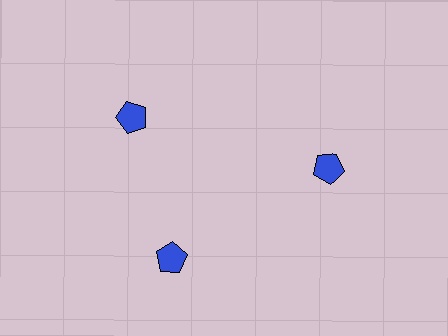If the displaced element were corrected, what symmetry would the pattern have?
It would have 3-fold rotational symmetry — the pattern would map onto itself every 120 degrees.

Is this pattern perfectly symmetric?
No. The 3 blue pentagons are arranged in a ring, but one element near the 11 o'clock position is rotated out of alignment along the ring, breaking the 3-fold rotational symmetry.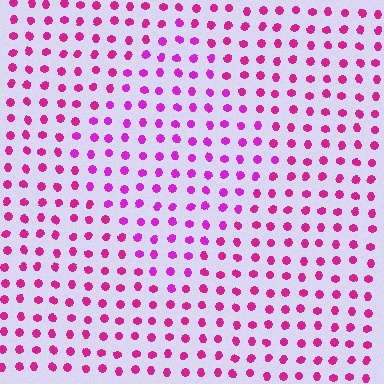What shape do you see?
I see a diamond.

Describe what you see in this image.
The image is filled with small magenta elements in a uniform arrangement. A diamond-shaped region is visible where the elements are tinted to a slightly different hue, forming a subtle color boundary.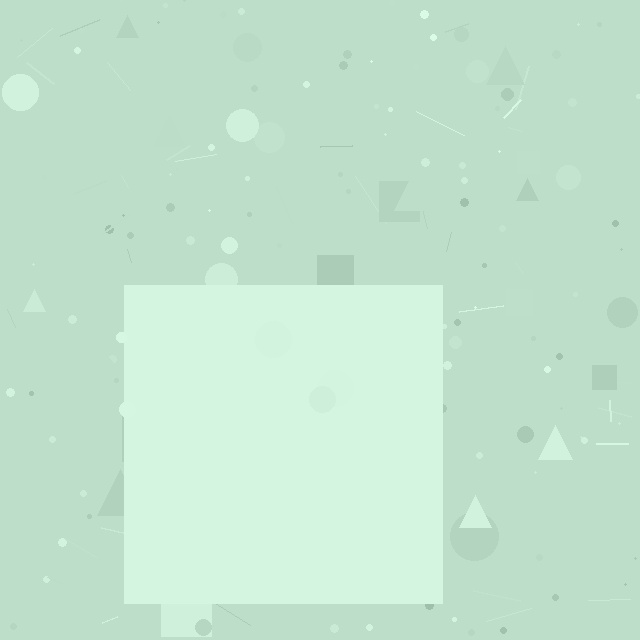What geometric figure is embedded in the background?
A square is embedded in the background.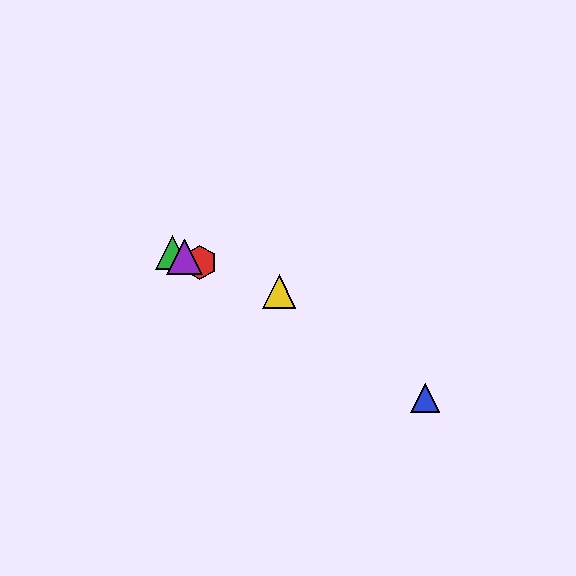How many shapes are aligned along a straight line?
4 shapes (the red hexagon, the green triangle, the yellow triangle, the purple triangle) are aligned along a straight line.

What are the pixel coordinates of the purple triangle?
The purple triangle is at (184, 257).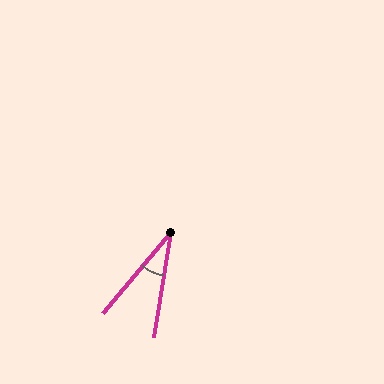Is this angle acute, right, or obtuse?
It is acute.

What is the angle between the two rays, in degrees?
Approximately 31 degrees.